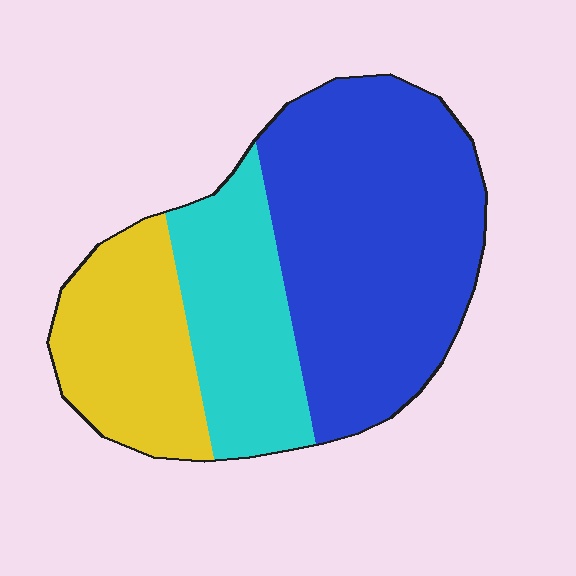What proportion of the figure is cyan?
Cyan takes up about one quarter (1/4) of the figure.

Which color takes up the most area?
Blue, at roughly 55%.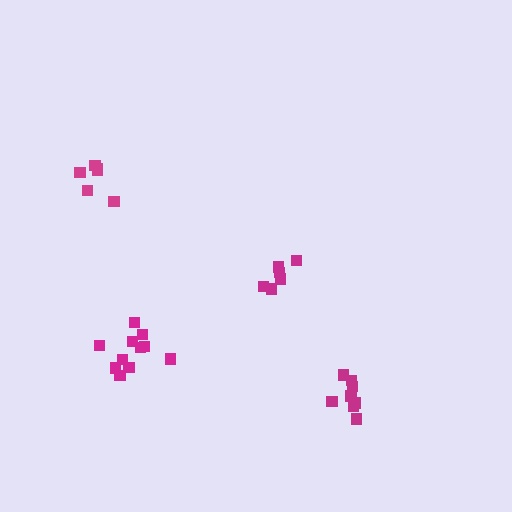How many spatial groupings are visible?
There are 4 spatial groupings.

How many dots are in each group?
Group 1: 11 dots, Group 2: 8 dots, Group 3: 6 dots, Group 4: 6 dots (31 total).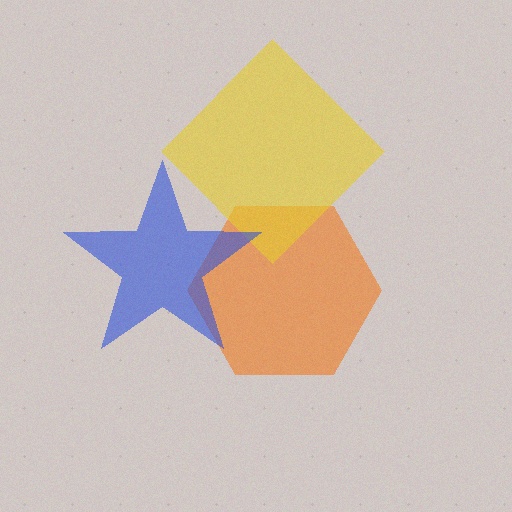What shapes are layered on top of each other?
The layered shapes are: an orange hexagon, a yellow diamond, a blue star.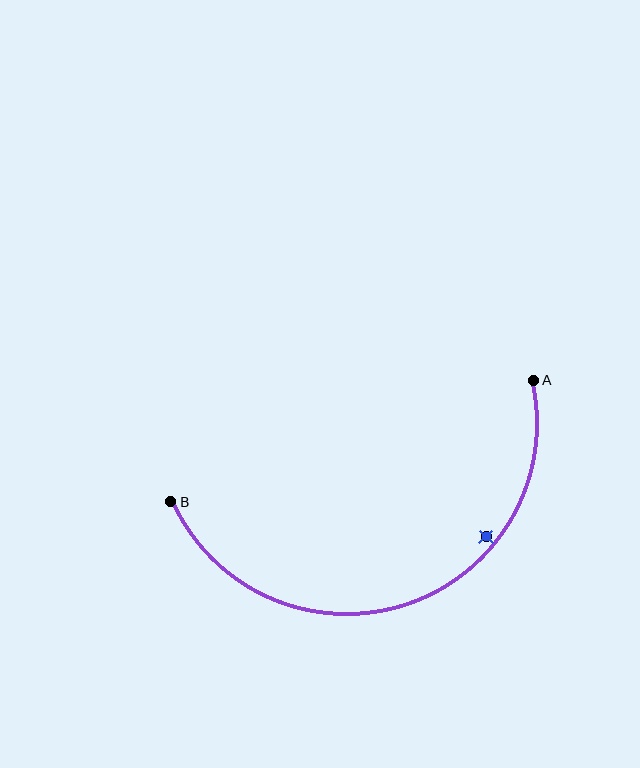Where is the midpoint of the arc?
The arc midpoint is the point on the curve farthest from the straight line joining A and B. It sits below that line.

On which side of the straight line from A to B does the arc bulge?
The arc bulges below the straight line connecting A and B.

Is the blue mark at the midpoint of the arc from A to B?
No — the blue mark does not lie on the arc at all. It sits slightly inside the curve.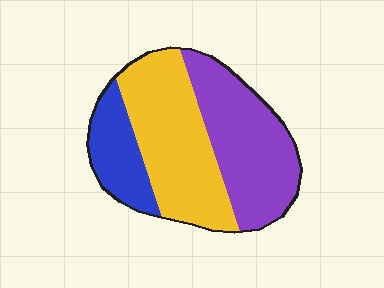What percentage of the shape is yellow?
Yellow covers 43% of the shape.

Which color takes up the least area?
Blue, at roughly 20%.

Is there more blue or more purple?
Purple.